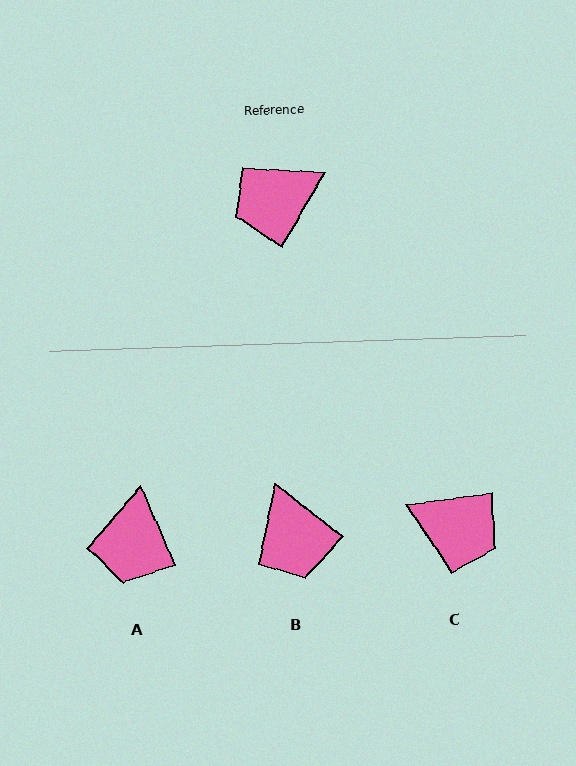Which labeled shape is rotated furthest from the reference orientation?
C, about 127 degrees away.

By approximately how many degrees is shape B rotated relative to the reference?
Approximately 82 degrees counter-clockwise.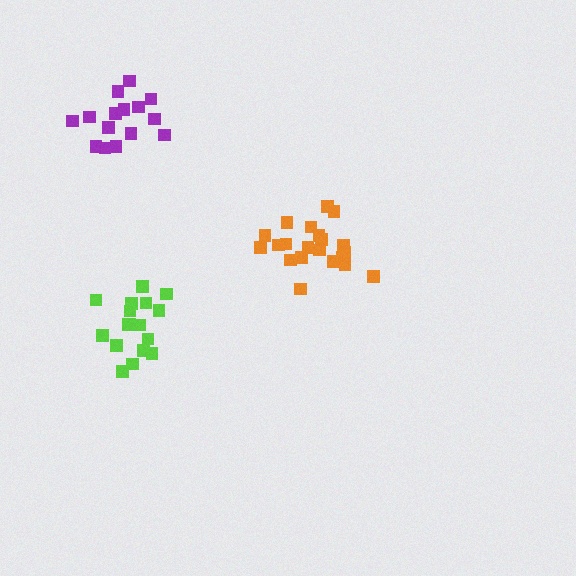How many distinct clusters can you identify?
There are 3 distinct clusters.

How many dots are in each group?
Group 1: 21 dots, Group 2: 17 dots, Group 3: 15 dots (53 total).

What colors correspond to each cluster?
The clusters are colored: orange, lime, purple.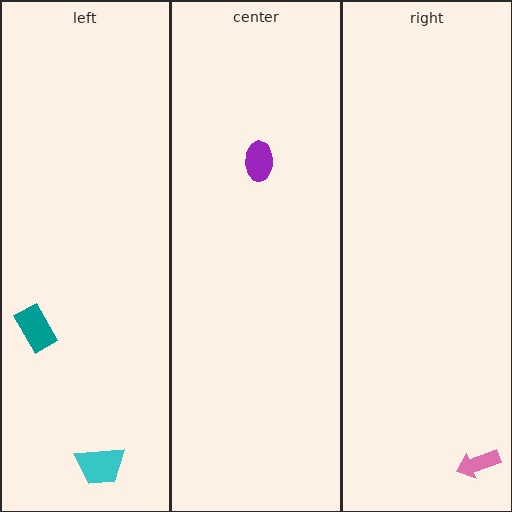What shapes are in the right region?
The pink arrow.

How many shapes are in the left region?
2.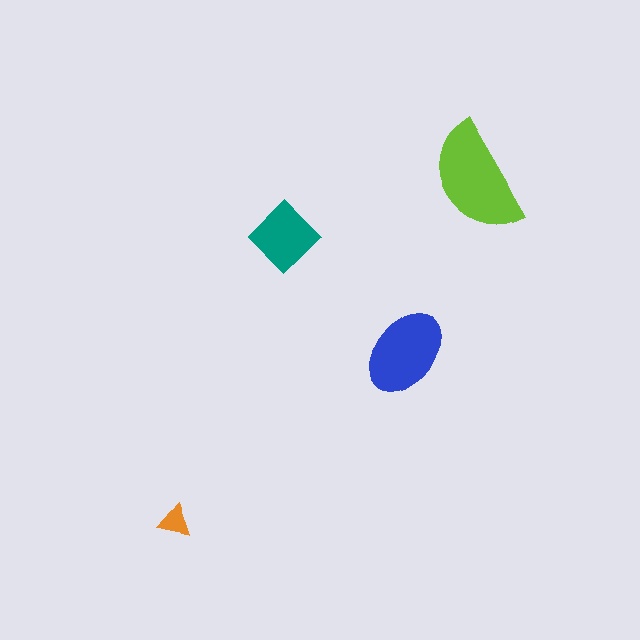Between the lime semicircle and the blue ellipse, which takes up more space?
The lime semicircle.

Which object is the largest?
The lime semicircle.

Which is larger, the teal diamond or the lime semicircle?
The lime semicircle.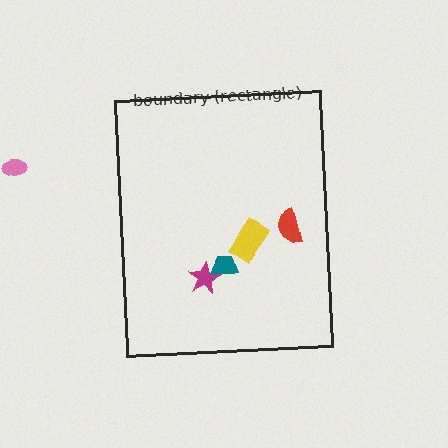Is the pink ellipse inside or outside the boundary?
Outside.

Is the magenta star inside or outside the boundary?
Inside.